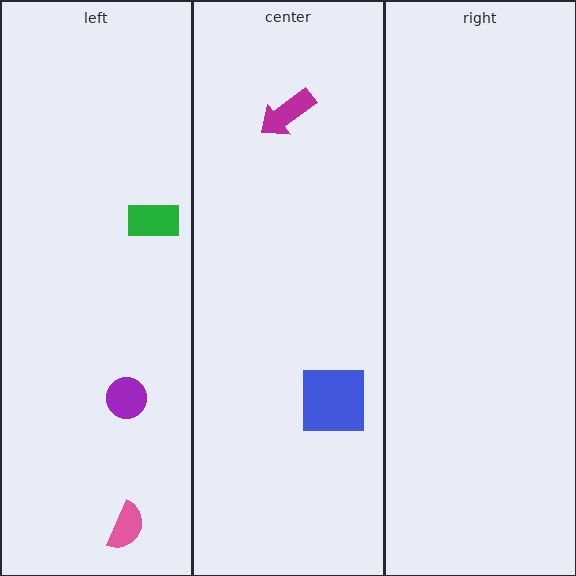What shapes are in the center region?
The magenta arrow, the blue square.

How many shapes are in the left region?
3.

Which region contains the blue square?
The center region.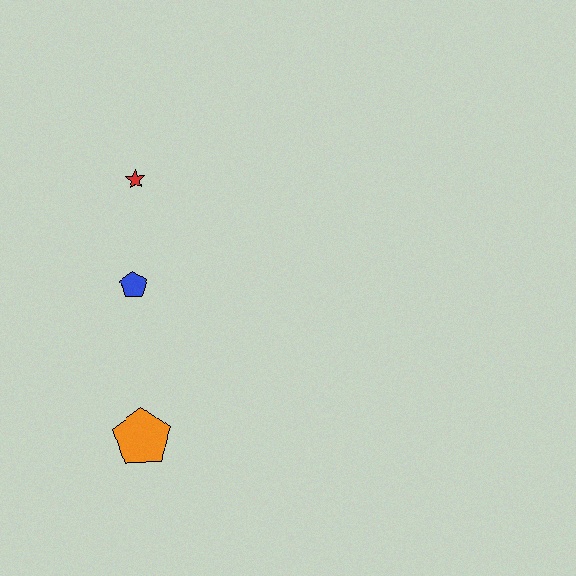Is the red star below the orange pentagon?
No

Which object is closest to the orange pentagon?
The blue pentagon is closest to the orange pentagon.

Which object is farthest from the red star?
The orange pentagon is farthest from the red star.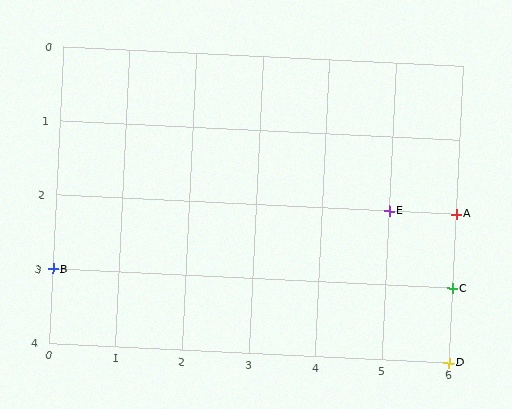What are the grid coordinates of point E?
Point E is at grid coordinates (5, 2).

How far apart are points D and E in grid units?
Points D and E are 1 column and 2 rows apart (about 2.2 grid units diagonally).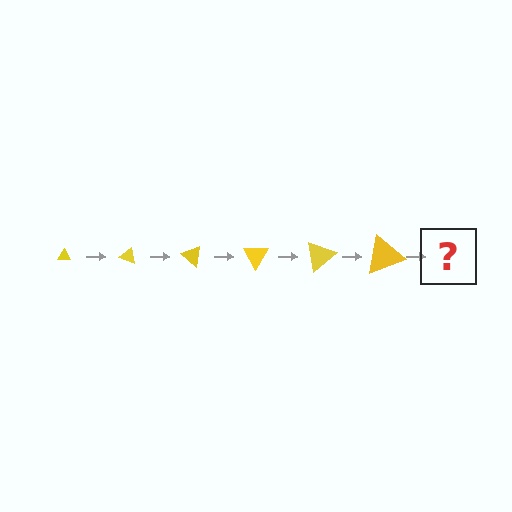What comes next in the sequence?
The next element should be a triangle, larger than the previous one and rotated 120 degrees from the start.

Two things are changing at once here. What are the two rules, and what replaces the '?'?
The two rules are that the triangle grows larger each step and it rotates 20 degrees each step. The '?' should be a triangle, larger than the previous one and rotated 120 degrees from the start.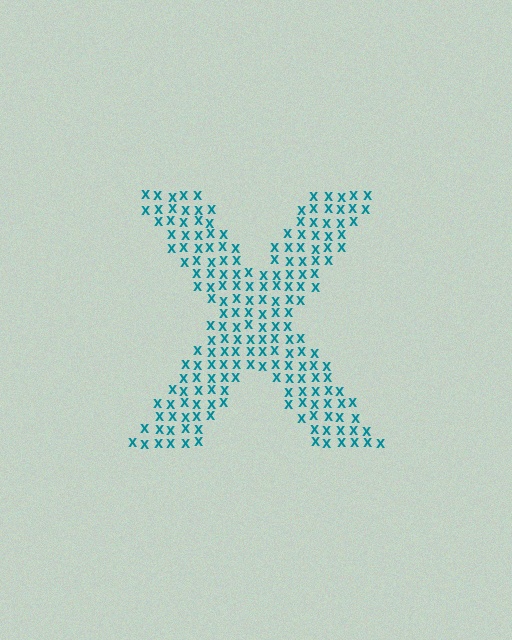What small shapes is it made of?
It is made of small letter X's.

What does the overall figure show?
The overall figure shows the letter X.